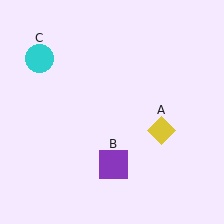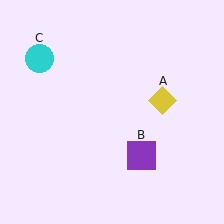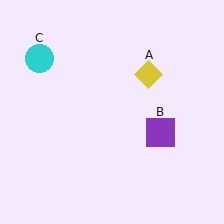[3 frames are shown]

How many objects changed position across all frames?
2 objects changed position: yellow diamond (object A), purple square (object B).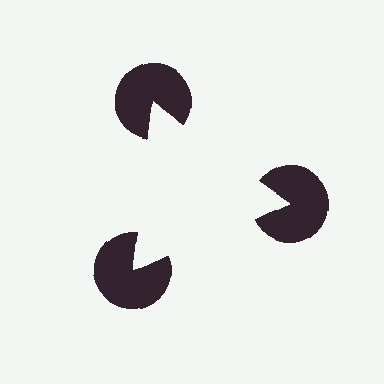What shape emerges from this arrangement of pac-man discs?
An illusory triangle — its edges are inferred from the aligned wedge cuts in the pac-man discs, not physically drawn.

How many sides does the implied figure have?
3 sides.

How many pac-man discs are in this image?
There are 3 — one at each vertex of the illusory triangle.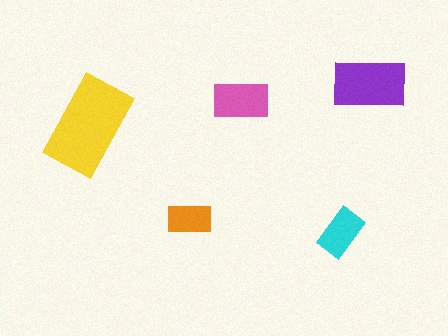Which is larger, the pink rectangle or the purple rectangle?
The purple one.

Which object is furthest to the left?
The yellow rectangle is leftmost.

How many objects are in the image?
There are 5 objects in the image.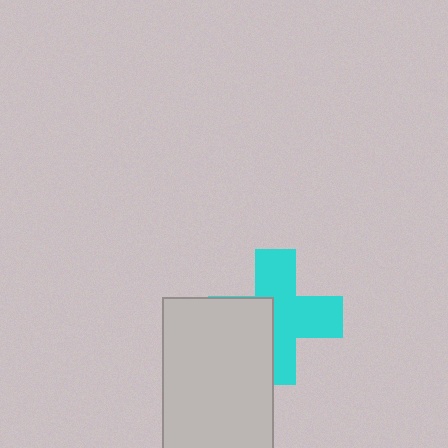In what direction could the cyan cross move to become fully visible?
The cyan cross could move right. That would shift it out from behind the light gray rectangle entirely.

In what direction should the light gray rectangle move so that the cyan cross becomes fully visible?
The light gray rectangle should move left. That is the shortest direction to clear the overlap and leave the cyan cross fully visible.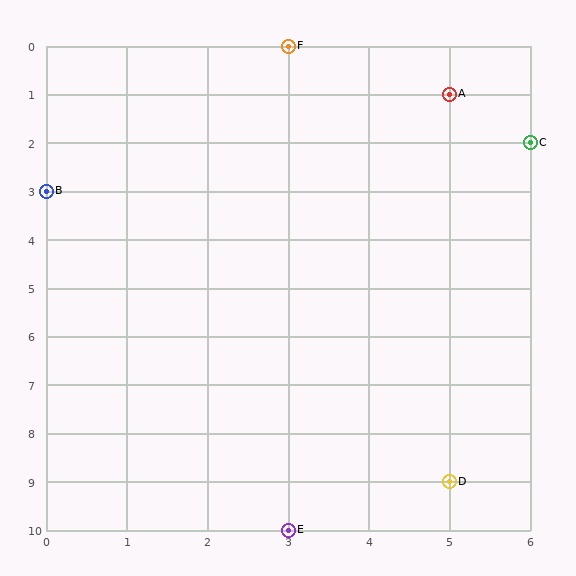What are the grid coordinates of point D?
Point D is at grid coordinates (5, 9).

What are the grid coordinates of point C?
Point C is at grid coordinates (6, 2).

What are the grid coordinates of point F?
Point F is at grid coordinates (3, 0).